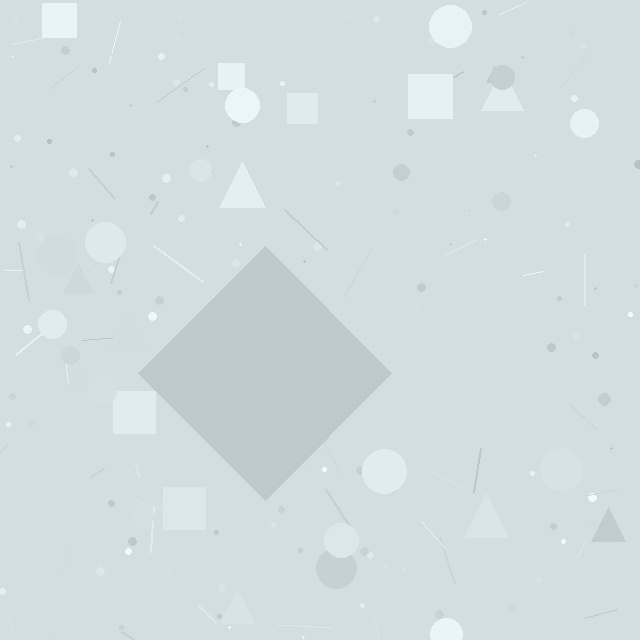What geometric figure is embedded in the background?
A diamond is embedded in the background.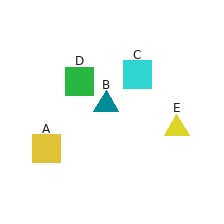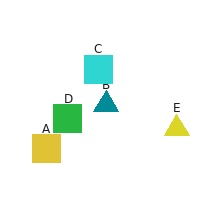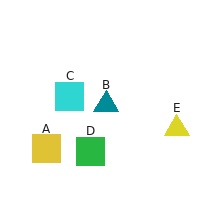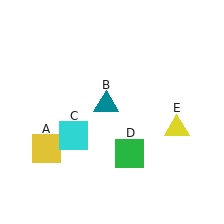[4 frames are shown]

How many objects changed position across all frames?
2 objects changed position: cyan square (object C), green square (object D).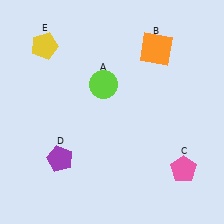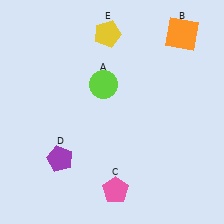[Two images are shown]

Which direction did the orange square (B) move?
The orange square (B) moved right.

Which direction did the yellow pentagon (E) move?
The yellow pentagon (E) moved right.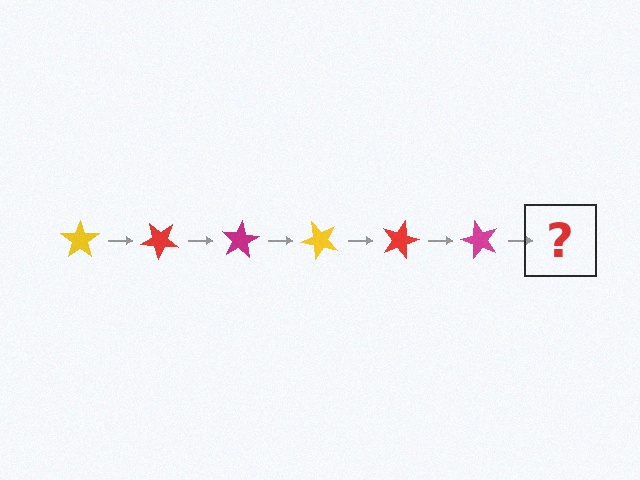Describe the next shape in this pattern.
It should be a yellow star, rotated 240 degrees from the start.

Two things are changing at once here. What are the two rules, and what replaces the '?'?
The two rules are that it rotates 40 degrees each step and the color cycles through yellow, red, and magenta. The '?' should be a yellow star, rotated 240 degrees from the start.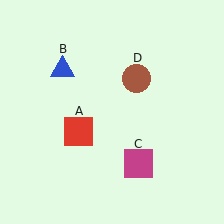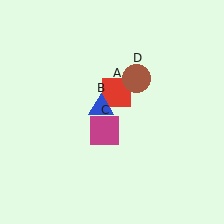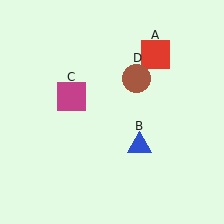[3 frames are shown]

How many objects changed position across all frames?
3 objects changed position: red square (object A), blue triangle (object B), magenta square (object C).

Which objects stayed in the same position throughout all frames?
Brown circle (object D) remained stationary.